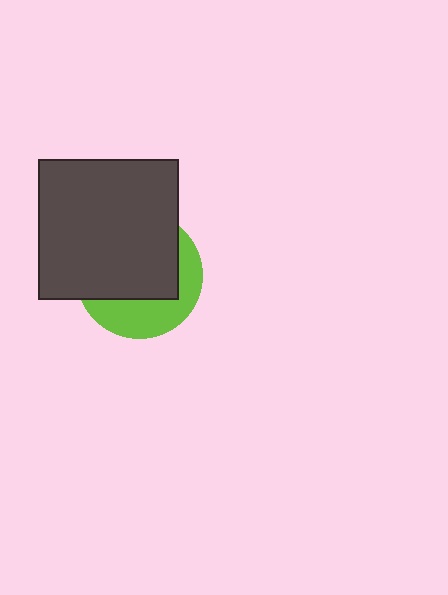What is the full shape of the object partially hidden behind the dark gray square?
The partially hidden object is a lime circle.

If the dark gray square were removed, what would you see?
You would see the complete lime circle.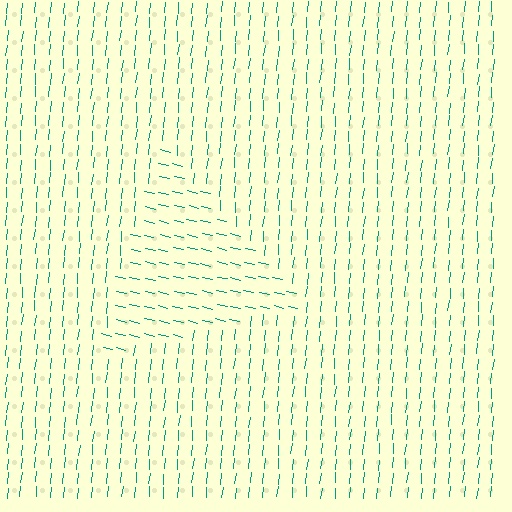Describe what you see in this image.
The image is filled with small teal line segments. A triangle region in the image has lines oriented differently from the surrounding lines, creating a visible texture boundary.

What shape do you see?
I see a triangle.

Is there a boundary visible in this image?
Yes, there is a texture boundary formed by a change in line orientation.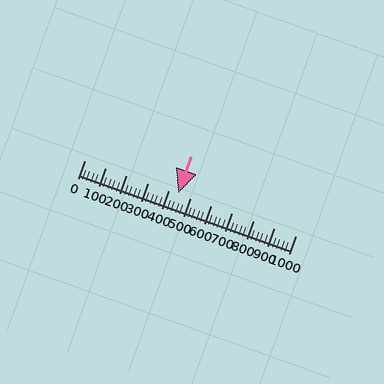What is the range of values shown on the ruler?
The ruler shows values from 0 to 1000.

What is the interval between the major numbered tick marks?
The major tick marks are spaced 100 units apart.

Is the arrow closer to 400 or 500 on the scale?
The arrow is closer to 400.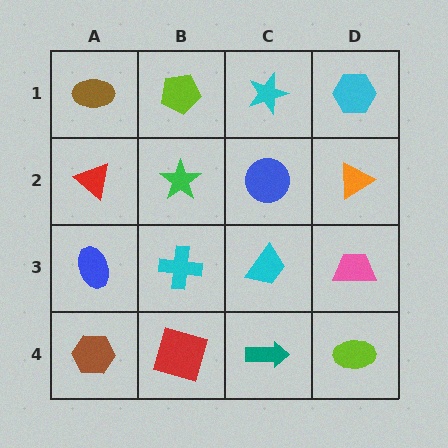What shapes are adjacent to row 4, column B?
A cyan cross (row 3, column B), a brown hexagon (row 4, column A), a teal arrow (row 4, column C).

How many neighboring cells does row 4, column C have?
3.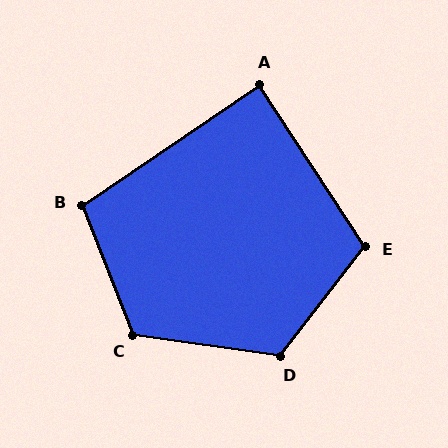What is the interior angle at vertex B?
Approximately 103 degrees (obtuse).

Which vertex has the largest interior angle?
D, at approximately 120 degrees.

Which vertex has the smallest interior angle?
A, at approximately 89 degrees.